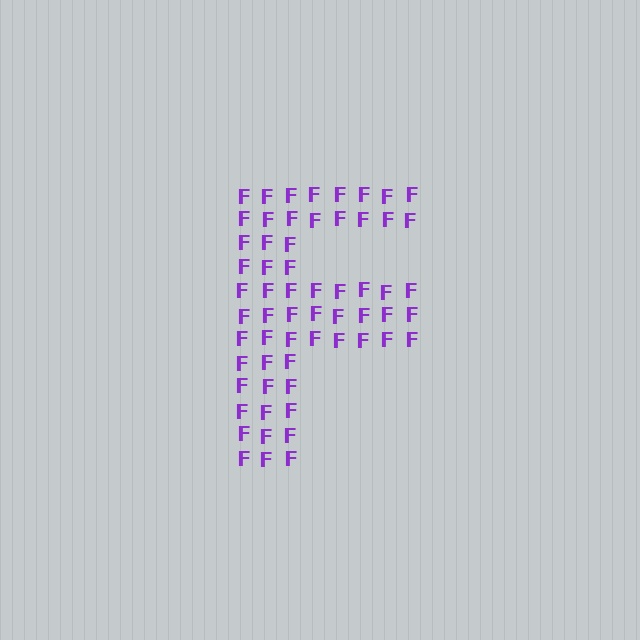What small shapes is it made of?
It is made of small letter F's.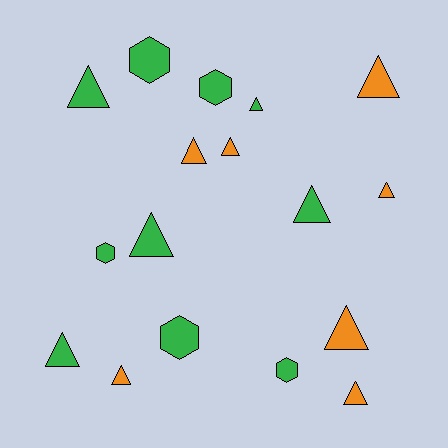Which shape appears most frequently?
Triangle, with 12 objects.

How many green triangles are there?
There are 5 green triangles.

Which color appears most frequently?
Green, with 10 objects.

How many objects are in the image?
There are 17 objects.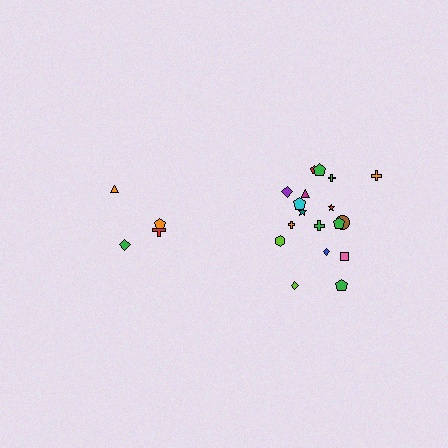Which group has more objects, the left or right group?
The right group.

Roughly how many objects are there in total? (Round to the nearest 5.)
Roughly 20 objects in total.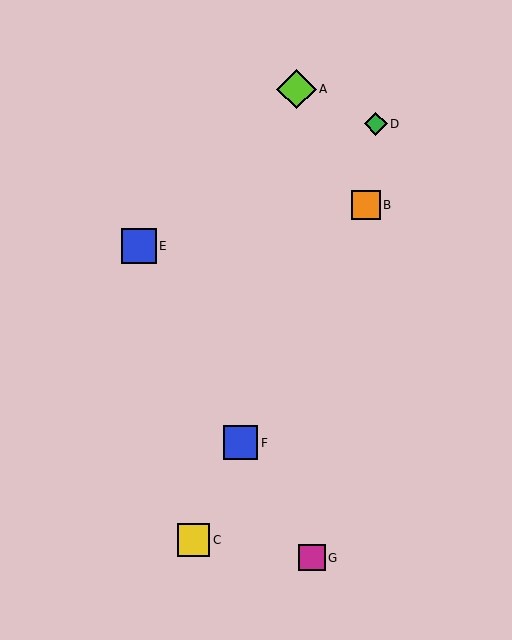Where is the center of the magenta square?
The center of the magenta square is at (312, 558).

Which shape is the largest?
The lime diamond (labeled A) is the largest.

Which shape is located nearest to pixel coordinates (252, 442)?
The blue square (labeled F) at (240, 443) is nearest to that location.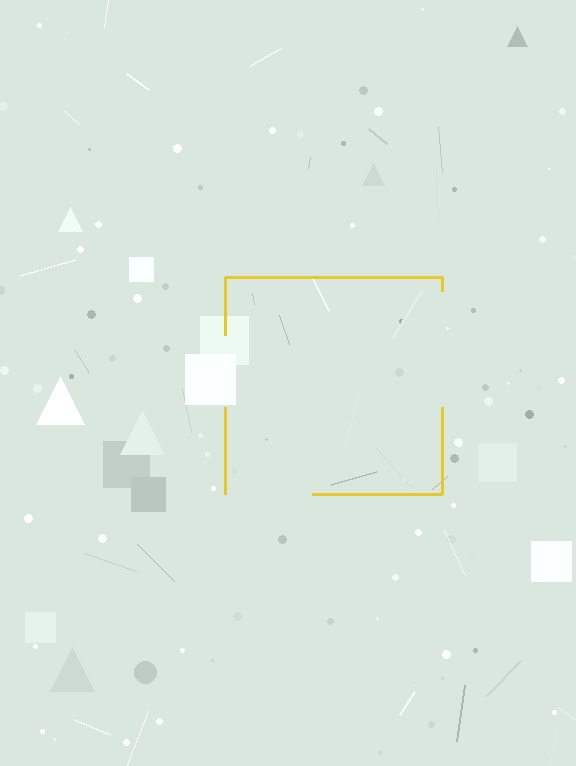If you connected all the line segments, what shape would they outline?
They would outline a square.